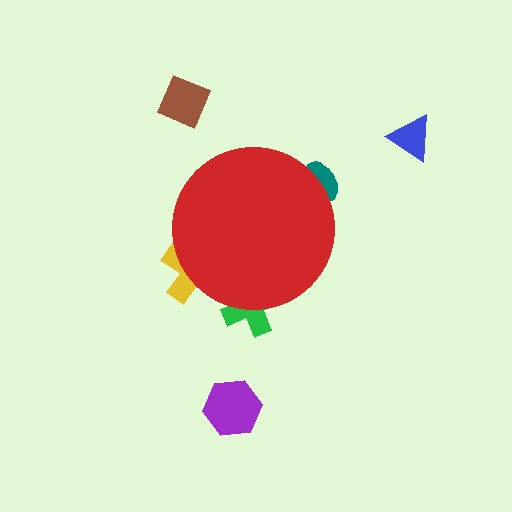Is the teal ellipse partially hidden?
Yes, the teal ellipse is partially hidden behind the red circle.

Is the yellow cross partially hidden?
Yes, the yellow cross is partially hidden behind the red circle.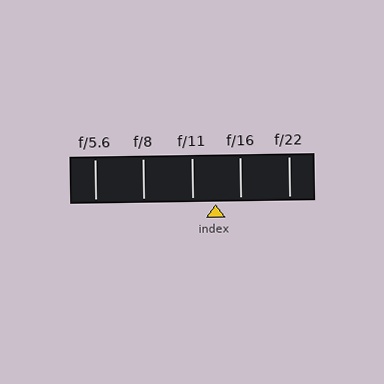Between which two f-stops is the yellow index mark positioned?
The index mark is between f/11 and f/16.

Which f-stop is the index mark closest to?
The index mark is closest to f/11.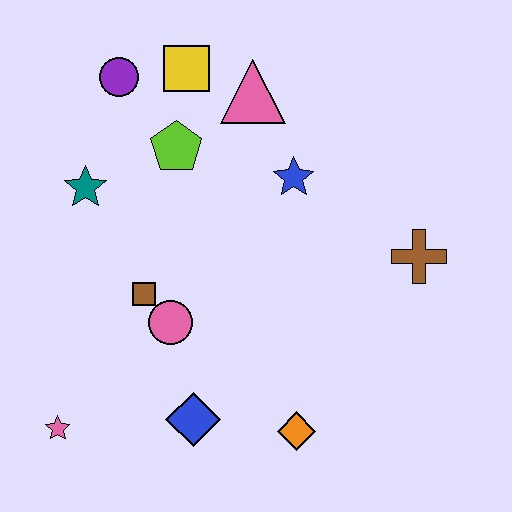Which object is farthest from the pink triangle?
The pink star is farthest from the pink triangle.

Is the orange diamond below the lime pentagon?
Yes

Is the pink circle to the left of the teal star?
No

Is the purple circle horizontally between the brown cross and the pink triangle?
No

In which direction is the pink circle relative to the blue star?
The pink circle is below the blue star.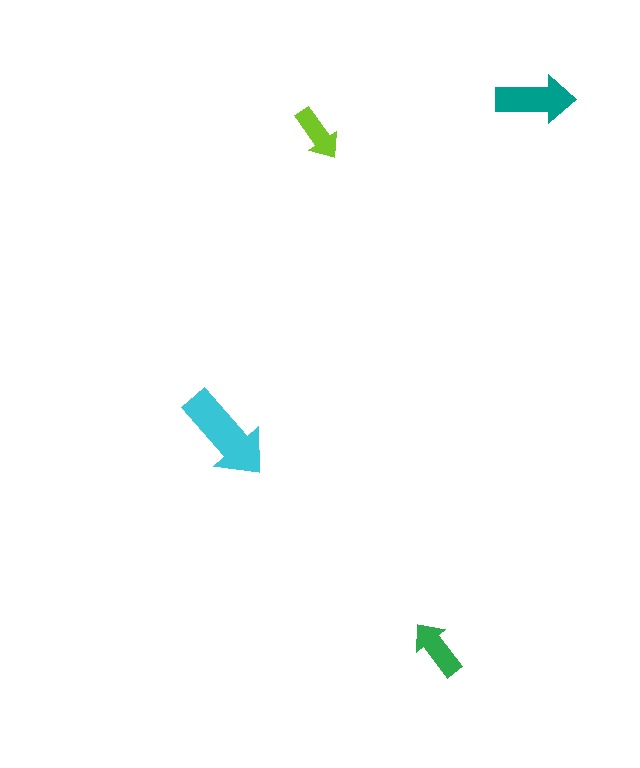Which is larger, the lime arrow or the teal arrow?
The teal one.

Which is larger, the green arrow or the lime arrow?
The green one.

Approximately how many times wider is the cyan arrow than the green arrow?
About 1.5 times wider.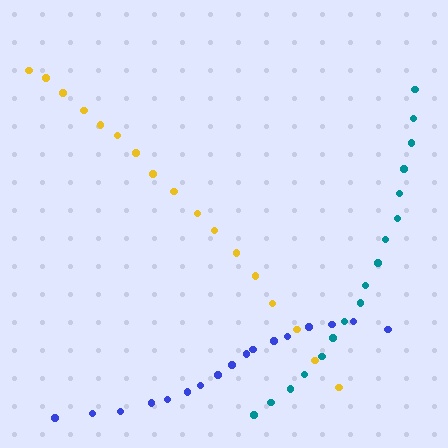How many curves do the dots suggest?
There are 3 distinct paths.